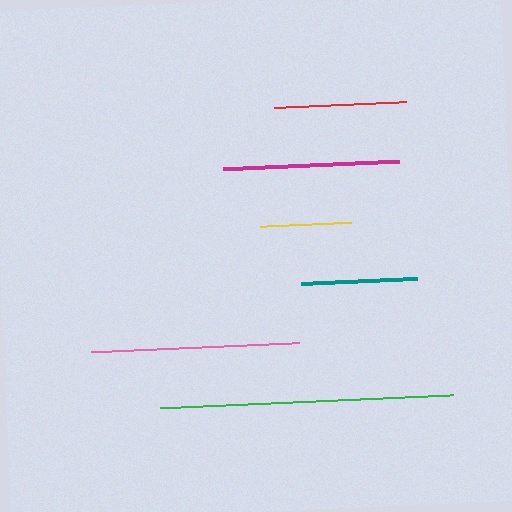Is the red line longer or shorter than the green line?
The green line is longer than the red line.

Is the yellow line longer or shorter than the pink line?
The pink line is longer than the yellow line.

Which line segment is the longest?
The green line is the longest at approximately 293 pixels.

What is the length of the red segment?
The red segment is approximately 132 pixels long.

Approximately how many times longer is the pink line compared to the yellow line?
The pink line is approximately 2.3 times the length of the yellow line.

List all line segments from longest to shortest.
From longest to shortest: green, pink, magenta, red, teal, yellow.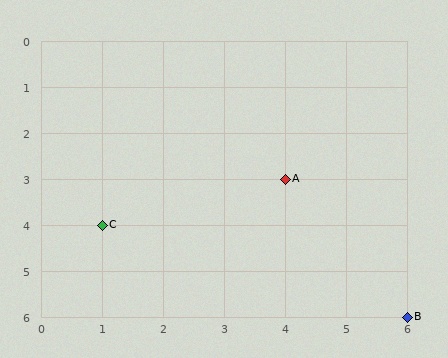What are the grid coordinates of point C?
Point C is at grid coordinates (1, 4).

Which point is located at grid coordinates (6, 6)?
Point B is at (6, 6).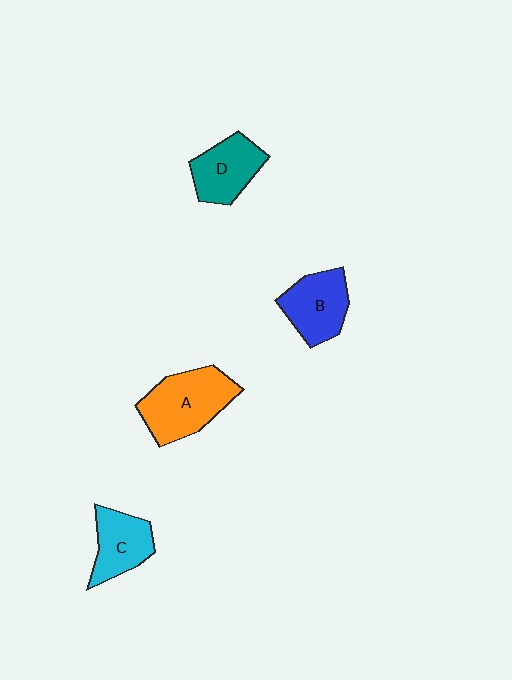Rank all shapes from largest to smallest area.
From largest to smallest: A (orange), B (blue), D (teal), C (cyan).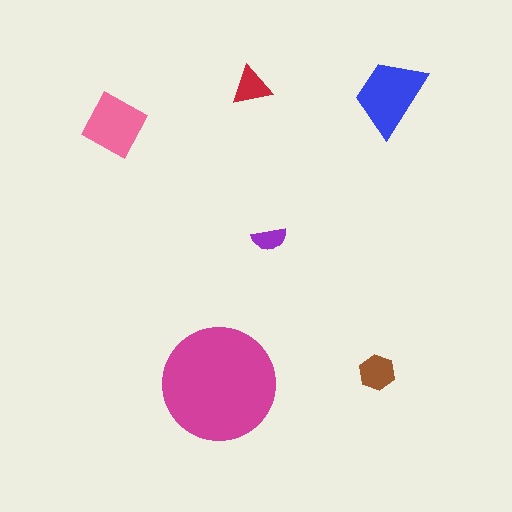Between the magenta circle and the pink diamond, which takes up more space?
The magenta circle.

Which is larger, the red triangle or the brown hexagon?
The brown hexagon.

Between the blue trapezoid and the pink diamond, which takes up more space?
The blue trapezoid.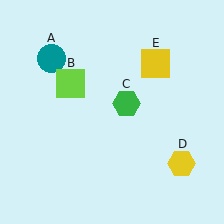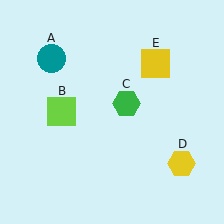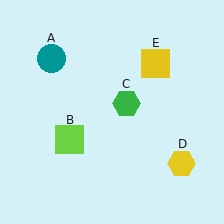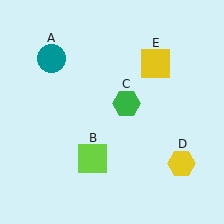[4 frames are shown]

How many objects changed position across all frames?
1 object changed position: lime square (object B).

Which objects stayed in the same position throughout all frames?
Teal circle (object A) and green hexagon (object C) and yellow hexagon (object D) and yellow square (object E) remained stationary.